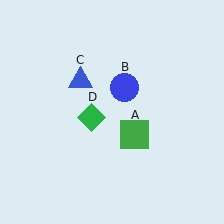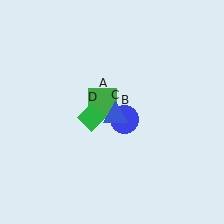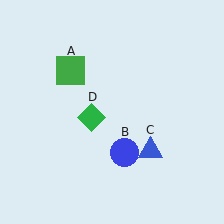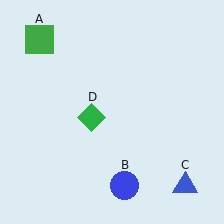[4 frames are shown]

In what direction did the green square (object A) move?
The green square (object A) moved up and to the left.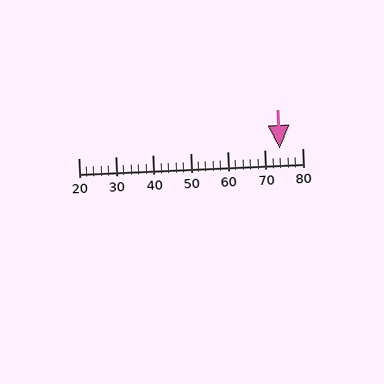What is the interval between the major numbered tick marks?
The major tick marks are spaced 10 units apart.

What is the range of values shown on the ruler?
The ruler shows values from 20 to 80.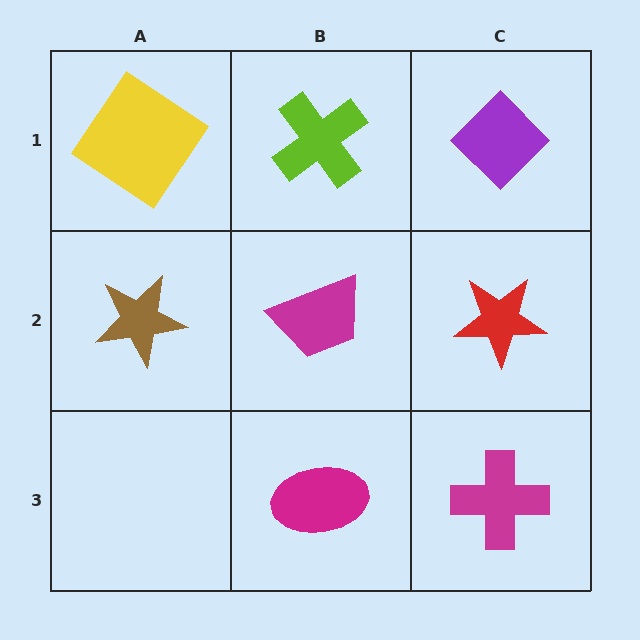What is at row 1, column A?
A yellow diamond.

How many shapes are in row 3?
2 shapes.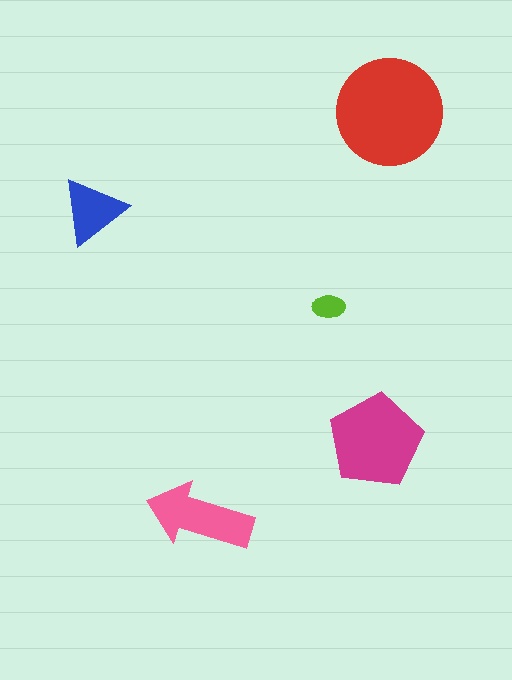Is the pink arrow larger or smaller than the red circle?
Smaller.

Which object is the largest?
The red circle.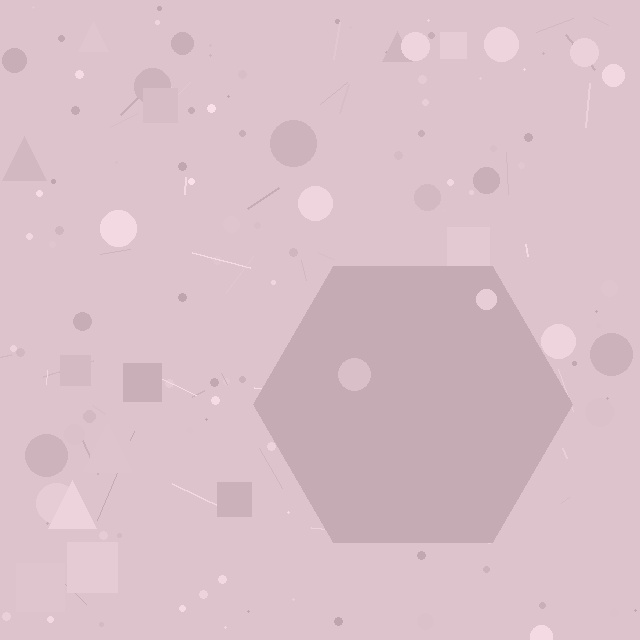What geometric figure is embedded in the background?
A hexagon is embedded in the background.